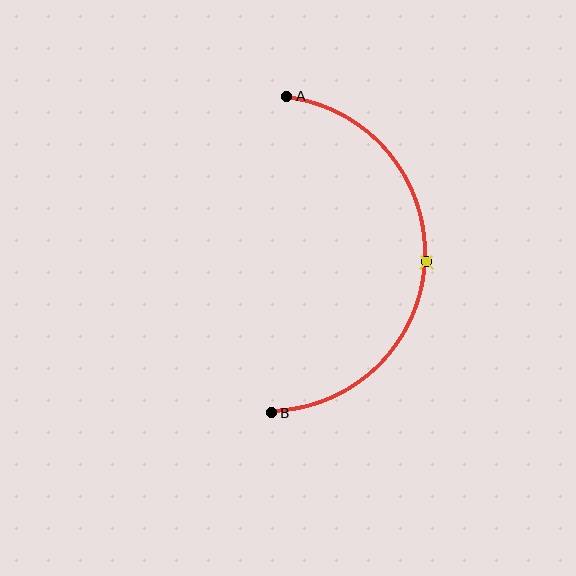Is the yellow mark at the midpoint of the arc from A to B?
Yes. The yellow mark lies on the arc at equal arc-length from both A and B — it is the arc midpoint.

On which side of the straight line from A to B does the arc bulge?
The arc bulges to the right of the straight line connecting A and B.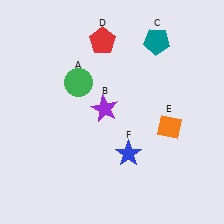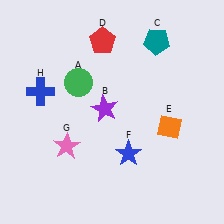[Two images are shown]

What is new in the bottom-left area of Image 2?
A pink star (G) was added in the bottom-left area of Image 2.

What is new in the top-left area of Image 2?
A blue cross (H) was added in the top-left area of Image 2.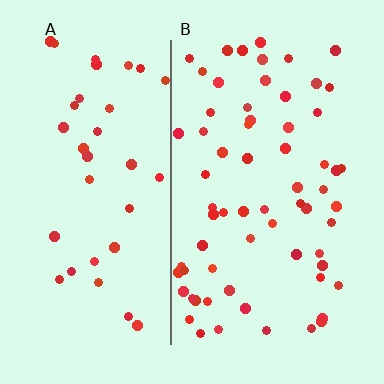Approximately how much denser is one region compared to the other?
Approximately 1.8× — region B over region A.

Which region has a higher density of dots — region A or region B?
B (the right).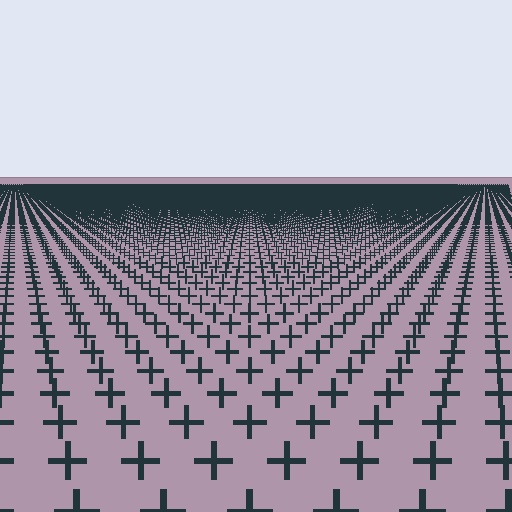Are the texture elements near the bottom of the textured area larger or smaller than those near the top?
Larger. Near the bottom, elements are closer to the viewer and appear at a bigger on-screen size.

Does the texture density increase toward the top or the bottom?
Density increases toward the top.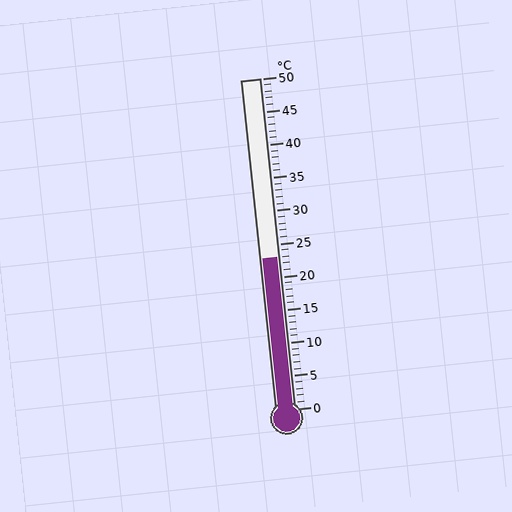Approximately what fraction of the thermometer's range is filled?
The thermometer is filled to approximately 45% of its range.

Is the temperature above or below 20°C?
The temperature is above 20°C.